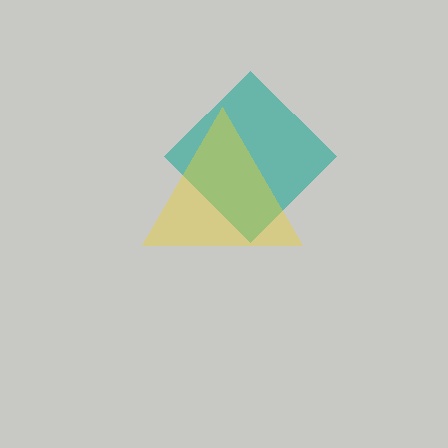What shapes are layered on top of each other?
The layered shapes are: a teal diamond, a yellow triangle.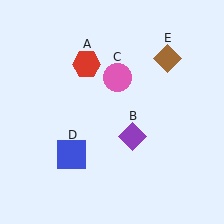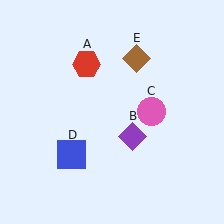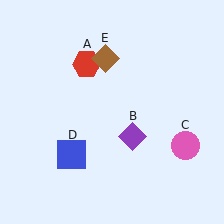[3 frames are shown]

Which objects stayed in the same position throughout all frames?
Red hexagon (object A) and purple diamond (object B) and blue square (object D) remained stationary.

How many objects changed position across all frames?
2 objects changed position: pink circle (object C), brown diamond (object E).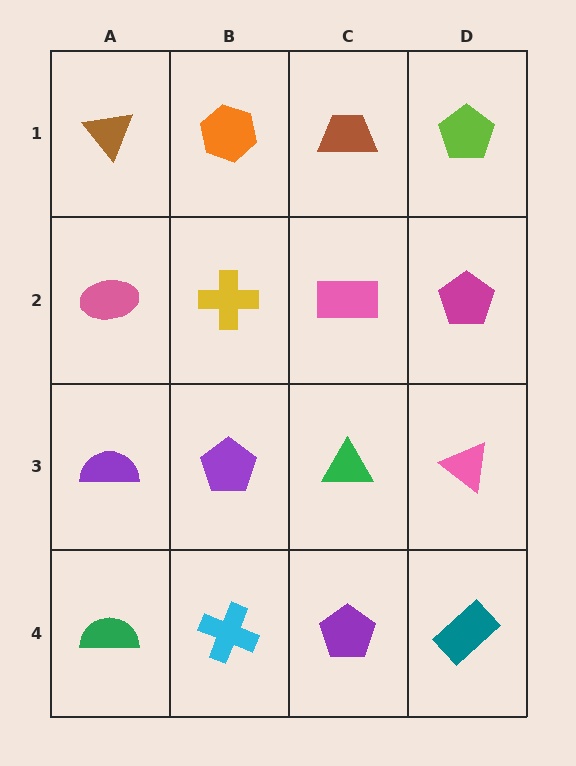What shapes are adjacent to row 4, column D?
A pink triangle (row 3, column D), a purple pentagon (row 4, column C).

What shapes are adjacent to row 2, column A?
A brown triangle (row 1, column A), a purple semicircle (row 3, column A), a yellow cross (row 2, column B).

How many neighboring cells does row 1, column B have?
3.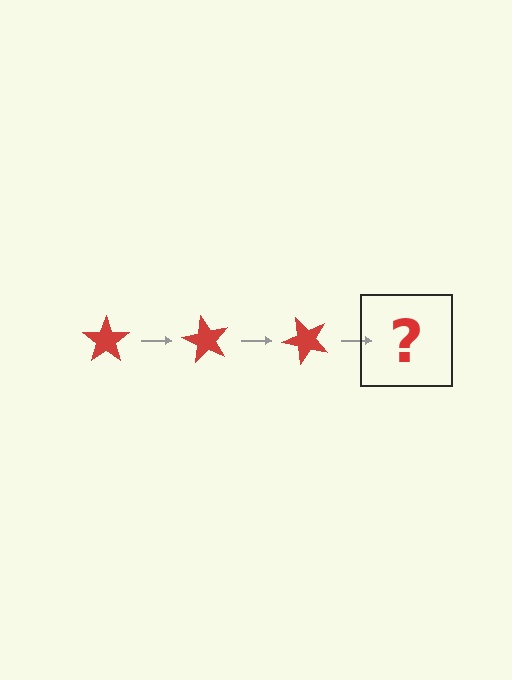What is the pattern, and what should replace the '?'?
The pattern is that the star rotates 60 degrees each step. The '?' should be a red star rotated 180 degrees.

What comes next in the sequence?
The next element should be a red star rotated 180 degrees.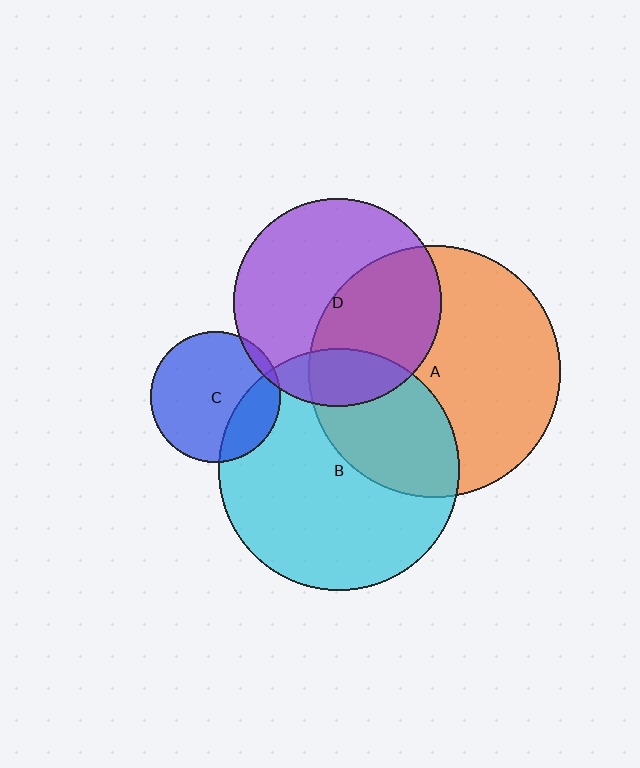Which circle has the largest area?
Circle A (orange).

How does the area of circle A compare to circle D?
Approximately 1.5 times.